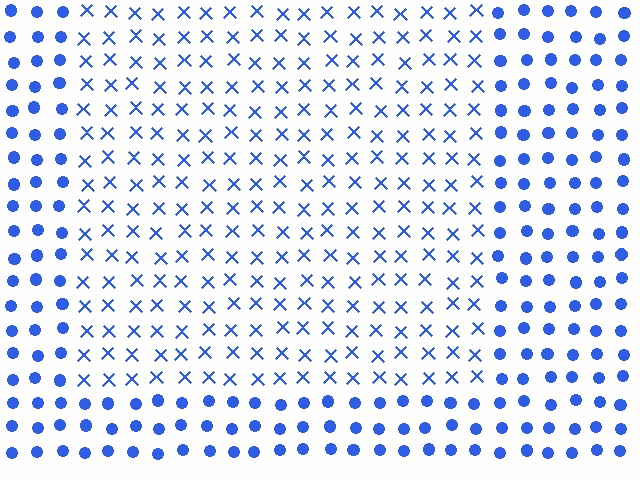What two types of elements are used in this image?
The image uses X marks inside the rectangle region and circles outside it.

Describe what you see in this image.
The image is filled with small blue elements arranged in a uniform grid. A rectangle-shaped region contains X marks, while the surrounding area contains circles. The boundary is defined purely by the change in element shape.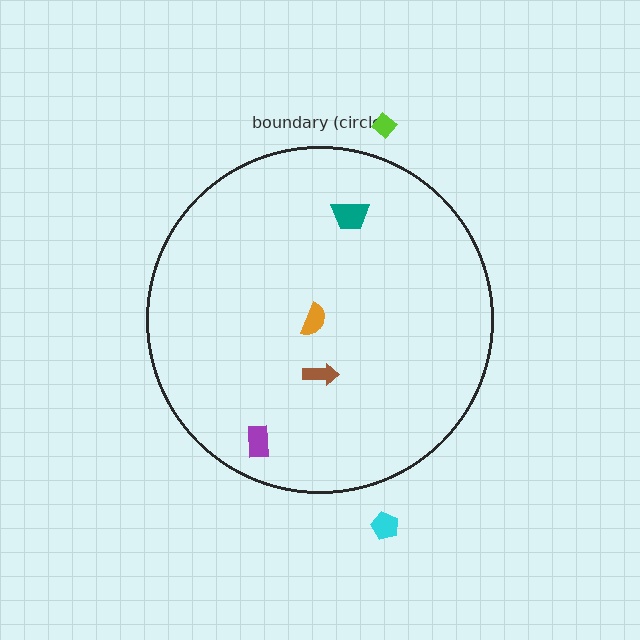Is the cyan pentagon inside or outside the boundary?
Outside.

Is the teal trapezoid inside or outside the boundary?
Inside.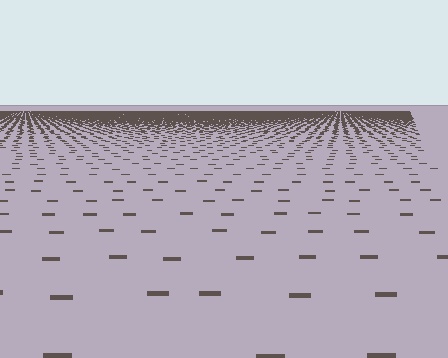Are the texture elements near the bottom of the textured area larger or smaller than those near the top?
Larger. Near the bottom, elements are closer to the viewer and appear at a bigger on-screen size.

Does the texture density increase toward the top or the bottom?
Density increases toward the top.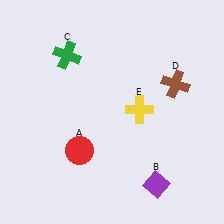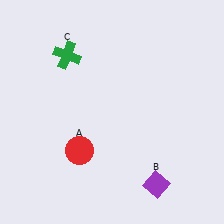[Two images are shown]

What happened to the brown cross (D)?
The brown cross (D) was removed in Image 2. It was in the top-right area of Image 1.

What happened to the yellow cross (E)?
The yellow cross (E) was removed in Image 2. It was in the top-right area of Image 1.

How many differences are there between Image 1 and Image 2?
There are 2 differences between the two images.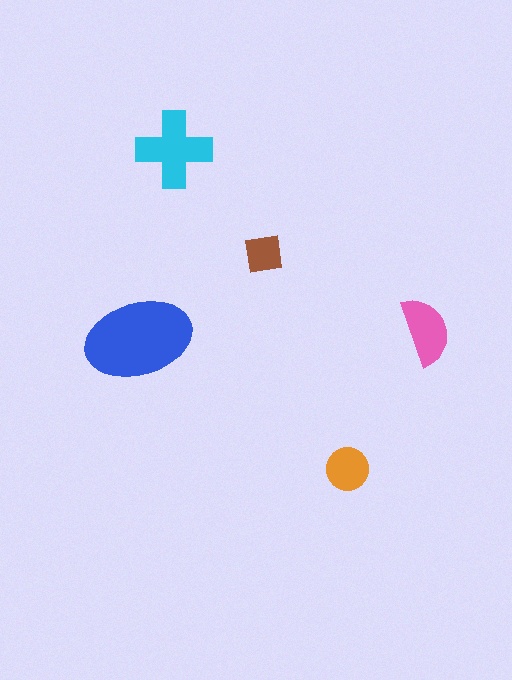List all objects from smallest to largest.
The brown square, the orange circle, the pink semicircle, the cyan cross, the blue ellipse.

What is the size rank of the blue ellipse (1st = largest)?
1st.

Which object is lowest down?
The orange circle is bottommost.